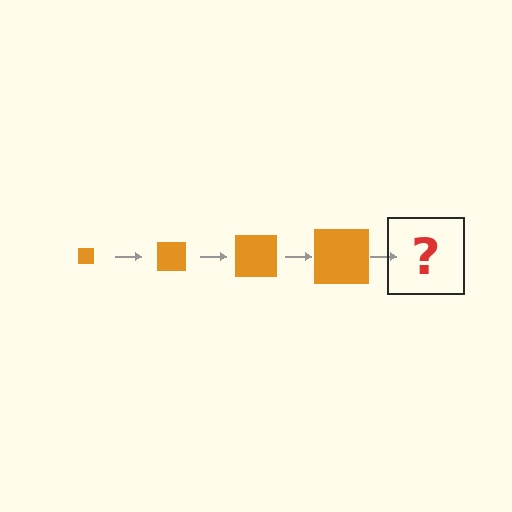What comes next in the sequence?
The next element should be an orange square, larger than the previous one.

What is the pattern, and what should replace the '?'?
The pattern is that the square gets progressively larger each step. The '?' should be an orange square, larger than the previous one.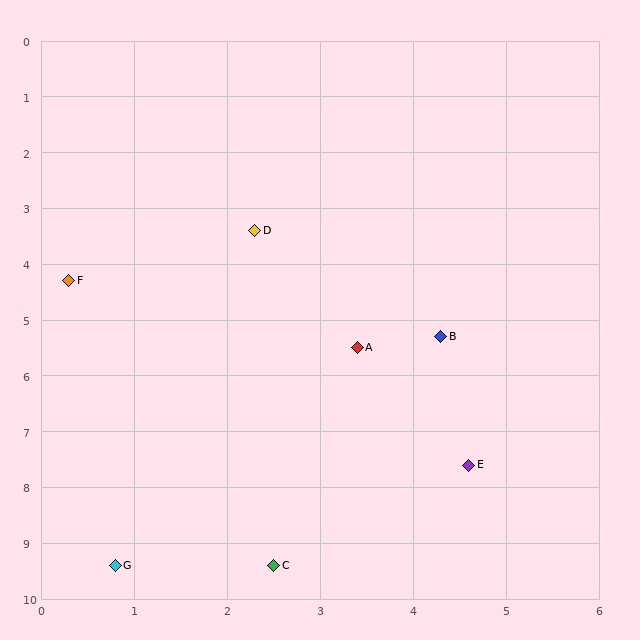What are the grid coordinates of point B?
Point B is at approximately (4.3, 5.3).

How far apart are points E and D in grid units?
Points E and D are about 4.8 grid units apart.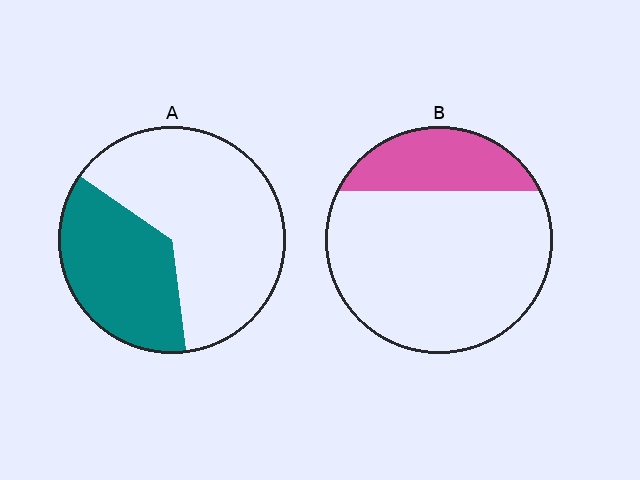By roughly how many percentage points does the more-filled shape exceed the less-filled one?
By roughly 15 percentage points (A over B).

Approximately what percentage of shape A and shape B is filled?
A is approximately 35% and B is approximately 25%.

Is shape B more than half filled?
No.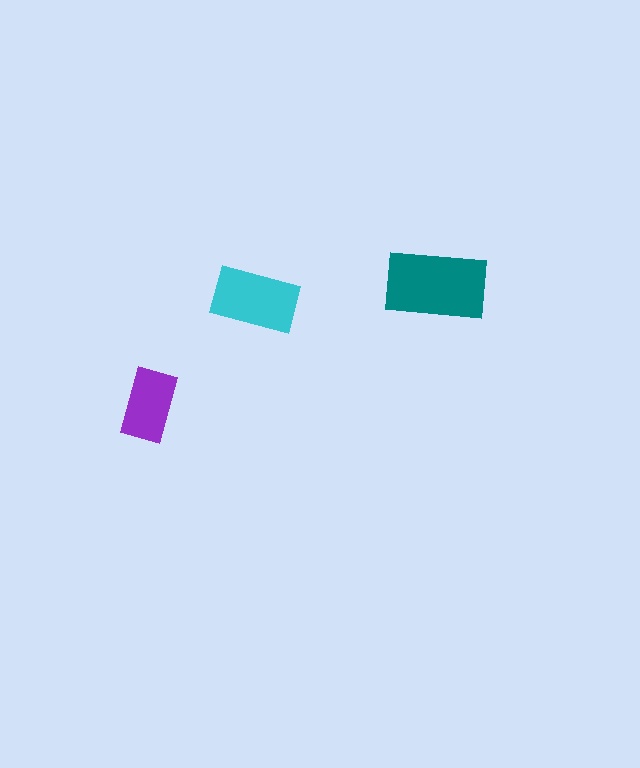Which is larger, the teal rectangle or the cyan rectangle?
The teal one.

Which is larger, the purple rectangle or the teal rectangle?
The teal one.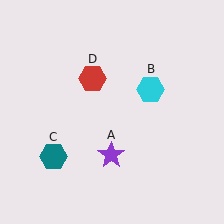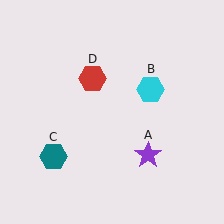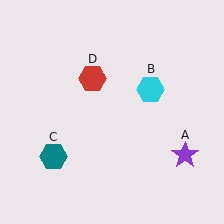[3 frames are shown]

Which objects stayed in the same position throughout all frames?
Cyan hexagon (object B) and teal hexagon (object C) and red hexagon (object D) remained stationary.